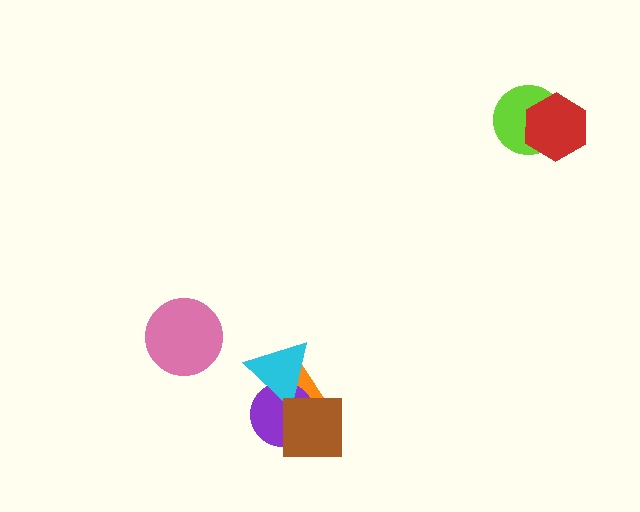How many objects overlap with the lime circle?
1 object overlaps with the lime circle.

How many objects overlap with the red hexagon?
1 object overlaps with the red hexagon.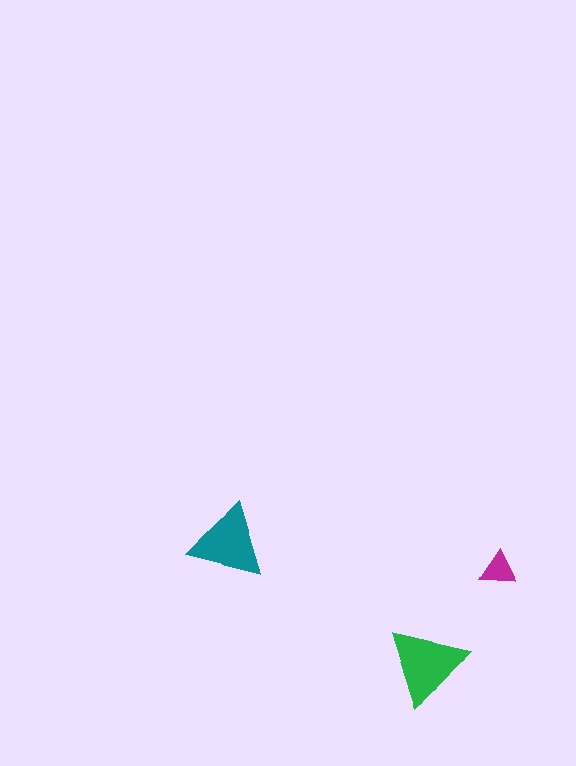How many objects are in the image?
There are 3 objects in the image.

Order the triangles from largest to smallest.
the green one, the teal one, the magenta one.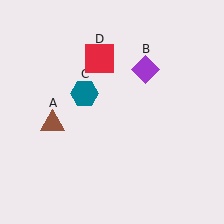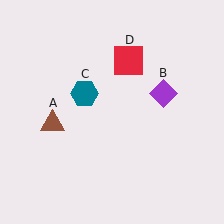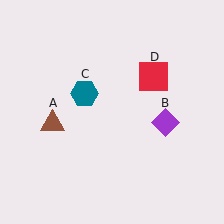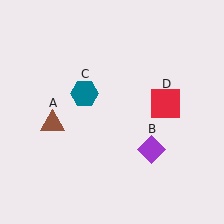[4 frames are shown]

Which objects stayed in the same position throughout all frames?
Brown triangle (object A) and teal hexagon (object C) remained stationary.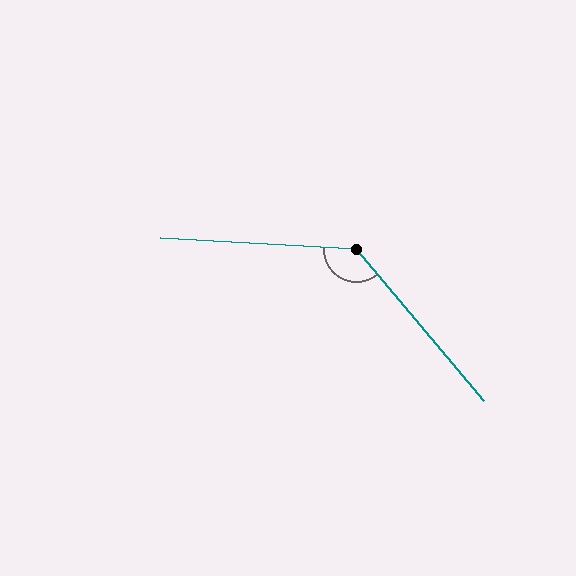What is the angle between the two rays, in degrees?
Approximately 133 degrees.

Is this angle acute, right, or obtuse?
It is obtuse.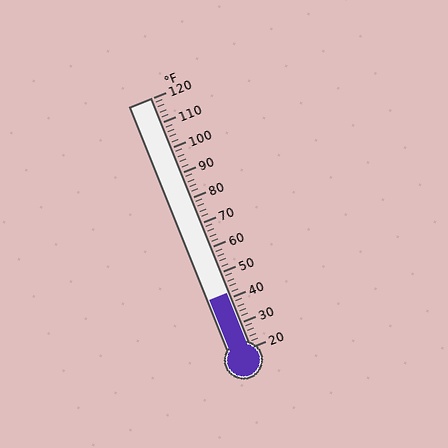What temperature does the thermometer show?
The thermometer shows approximately 42°F.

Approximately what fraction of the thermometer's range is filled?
The thermometer is filled to approximately 20% of its range.